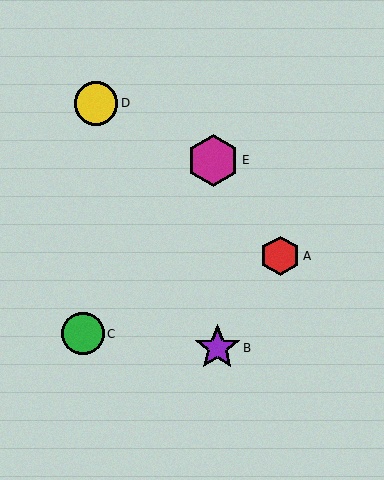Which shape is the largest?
The magenta hexagon (labeled E) is the largest.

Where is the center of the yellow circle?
The center of the yellow circle is at (96, 103).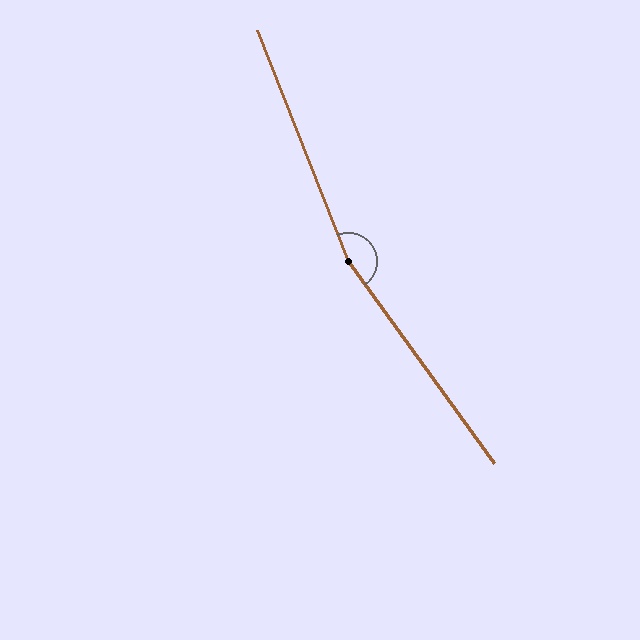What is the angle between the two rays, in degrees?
Approximately 166 degrees.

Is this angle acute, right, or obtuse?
It is obtuse.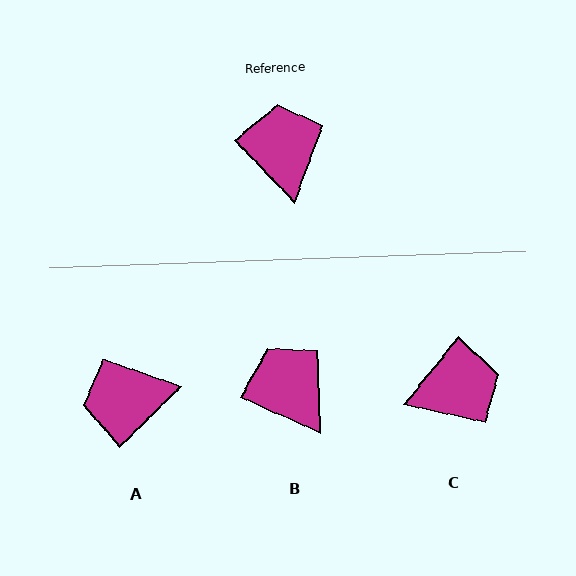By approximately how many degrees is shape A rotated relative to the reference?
Approximately 91 degrees counter-clockwise.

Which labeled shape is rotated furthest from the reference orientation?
A, about 91 degrees away.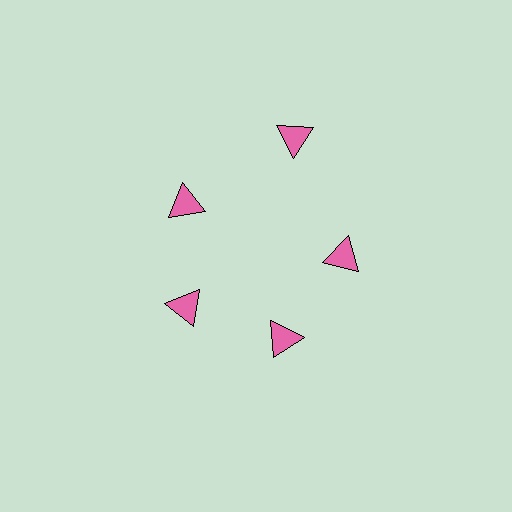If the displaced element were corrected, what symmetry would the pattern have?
It would have 5-fold rotational symmetry — the pattern would map onto itself every 72 degrees.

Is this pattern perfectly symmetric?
No. The 5 pink triangles are arranged in a ring, but one element near the 1 o'clock position is pushed outward from the center, breaking the 5-fold rotational symmetry.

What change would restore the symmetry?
The symmetry would be restored by moving it inward, back onto the ring so that all 5 triangles sit at equal angles and equal distance from the center.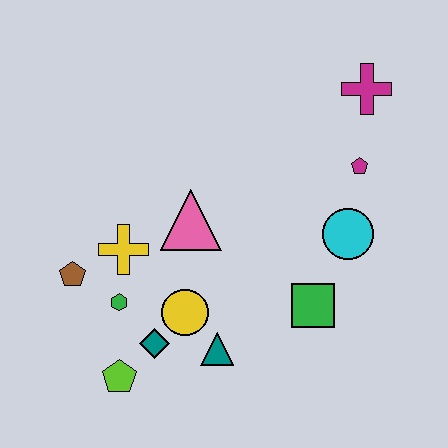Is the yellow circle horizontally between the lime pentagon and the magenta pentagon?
Yes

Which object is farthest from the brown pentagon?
The magenta cross is farthest from the brown pentagon.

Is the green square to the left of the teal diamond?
No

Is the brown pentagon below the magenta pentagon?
Yes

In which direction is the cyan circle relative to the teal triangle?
The cyan circle is to the right of the teal triangle.